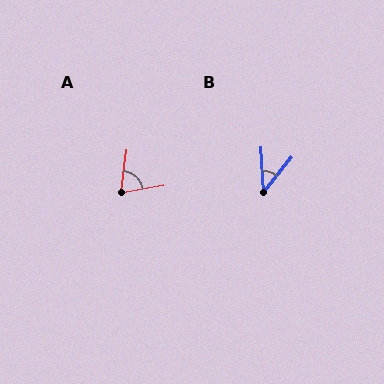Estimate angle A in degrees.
Approximately 73 degrees.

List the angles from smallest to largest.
B (42°), A (73°).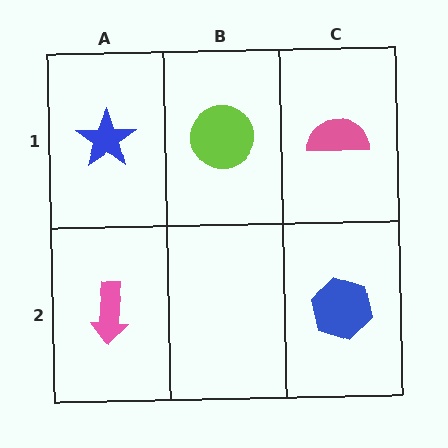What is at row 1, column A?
A blue star.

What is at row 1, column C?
A pink semicircle.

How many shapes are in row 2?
2 shapes.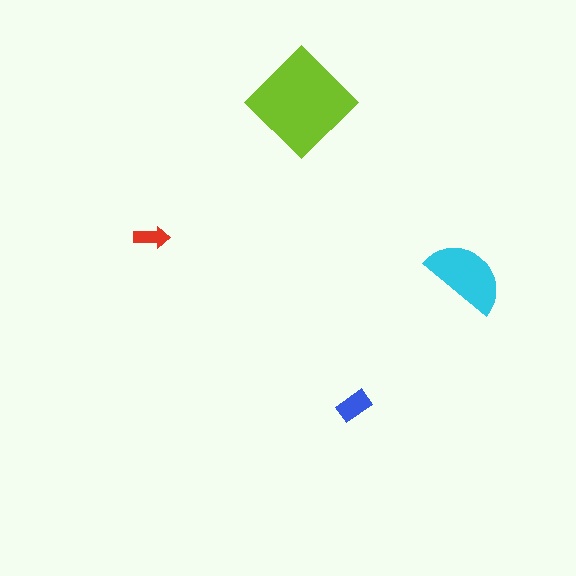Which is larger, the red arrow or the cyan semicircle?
The cyan semicircle.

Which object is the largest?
The lime diamond.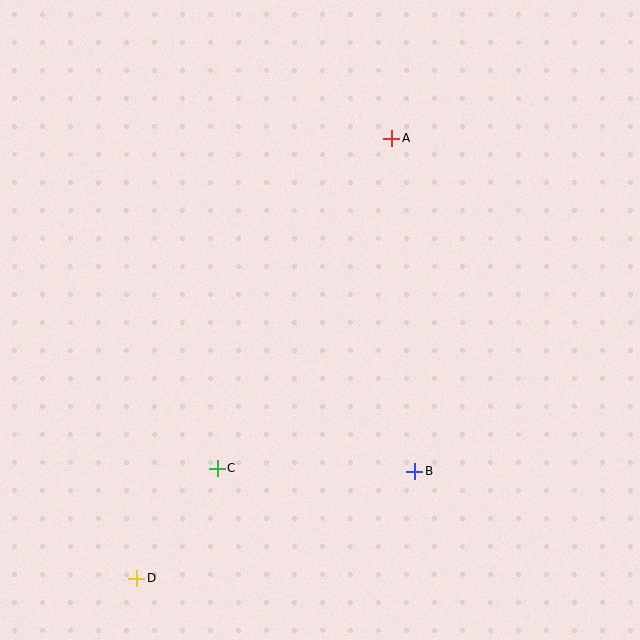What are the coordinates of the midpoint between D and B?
The midpoint between D and B is at (276, 525).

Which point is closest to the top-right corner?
Point A is closest to the top-right corner.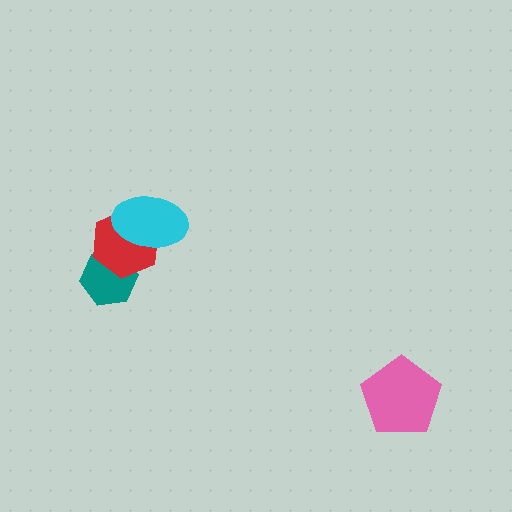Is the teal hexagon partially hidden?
Yes, it is partially covered by another shape.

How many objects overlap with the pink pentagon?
0 objects overlap with the pink pentagon.